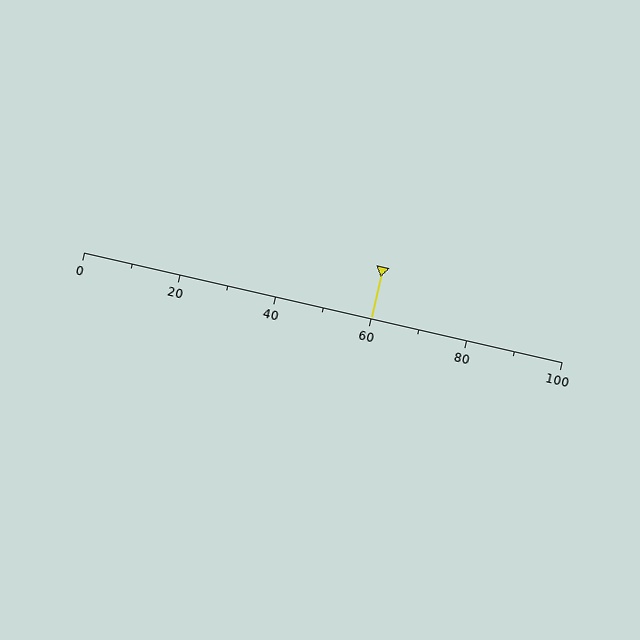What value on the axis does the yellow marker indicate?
The marker indicates approximately 60.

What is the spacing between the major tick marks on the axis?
The major ticks are spaced 20 apart.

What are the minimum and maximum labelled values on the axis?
The axis runs from 0 to 100.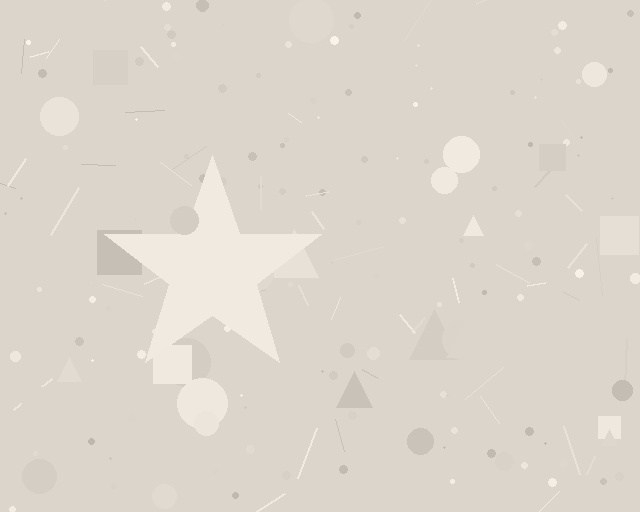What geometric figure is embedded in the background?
A star is embedded in the background.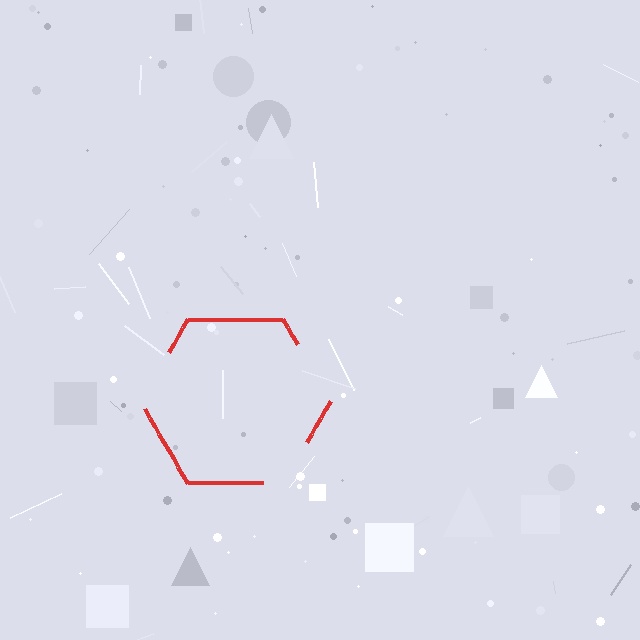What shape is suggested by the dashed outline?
The dashed outline suggests a hexagon.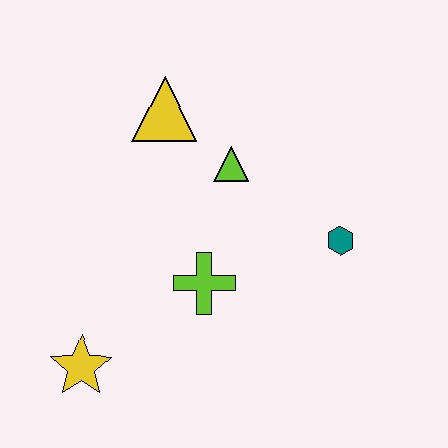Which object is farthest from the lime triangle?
The yellow star is farthest from the lime triangle.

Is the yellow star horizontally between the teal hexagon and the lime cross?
No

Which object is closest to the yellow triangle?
The lime triangle is closest to the yellow triangle.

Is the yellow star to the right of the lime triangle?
No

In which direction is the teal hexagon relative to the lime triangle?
The teal hexagon is to the right of the lime triangle.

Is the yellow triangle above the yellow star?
Yes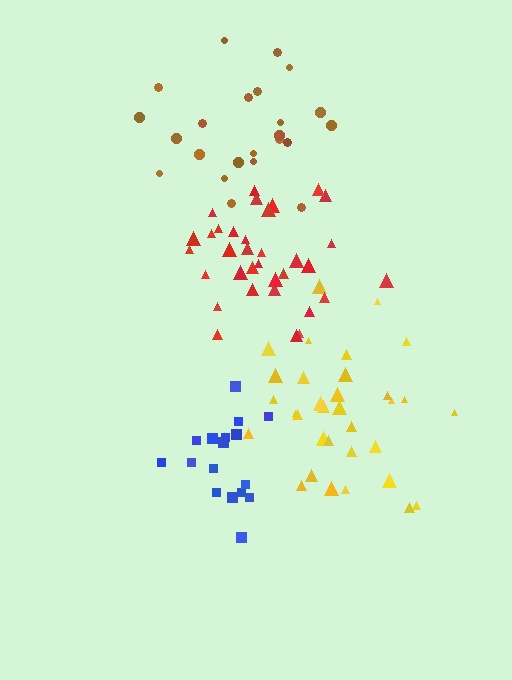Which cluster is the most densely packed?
Red.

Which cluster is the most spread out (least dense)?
Brown.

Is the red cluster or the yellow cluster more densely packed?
Red.